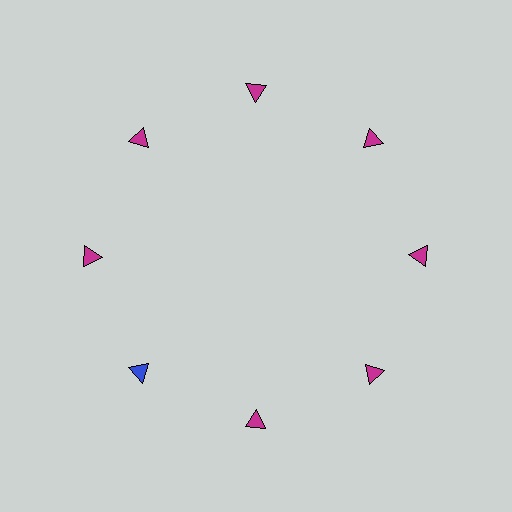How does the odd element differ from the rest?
It has a different color: blue instead of magenta.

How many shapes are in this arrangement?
There are 8 shapes arranged in a ring pattern.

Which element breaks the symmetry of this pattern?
The blue triangle at roughly the 8 o'clock position breaks the symmetry. All other shapes are magenta triangles.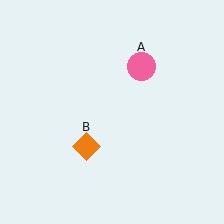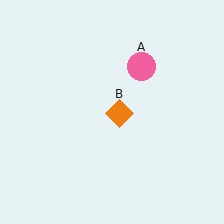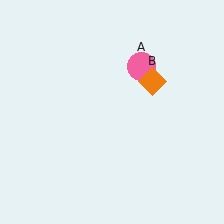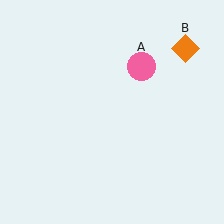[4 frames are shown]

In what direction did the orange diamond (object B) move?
The orange diamond (object B) moved up and to the right.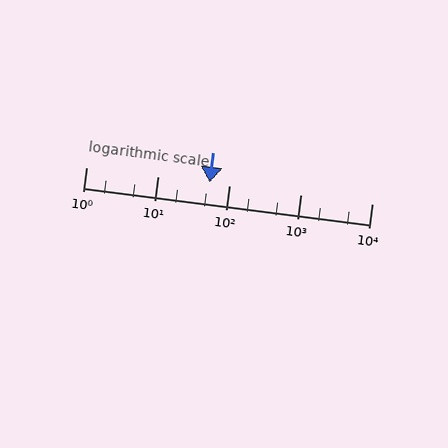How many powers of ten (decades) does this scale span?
The scale spans 4 decades, from 1 to 10000.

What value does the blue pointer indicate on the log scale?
The pointer indicates approximately 53.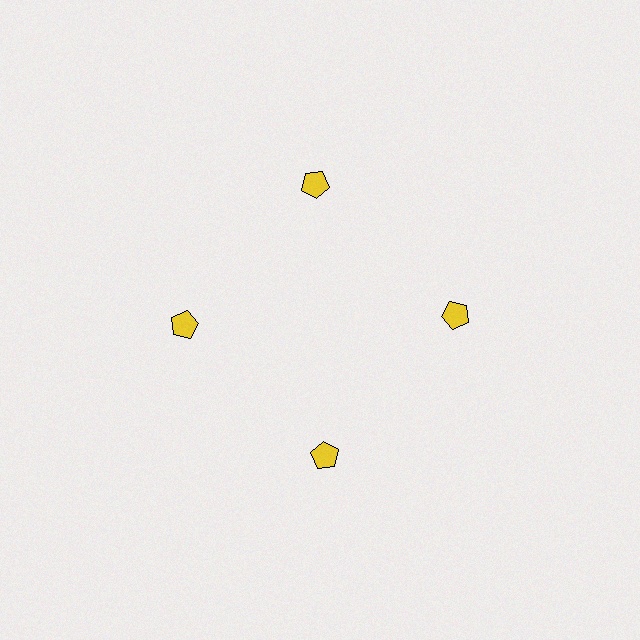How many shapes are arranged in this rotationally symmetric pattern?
There are 4 shapes, arranged in 4 groups of 1.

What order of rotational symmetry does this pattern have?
This pattern has 4-fold rotational symmetry.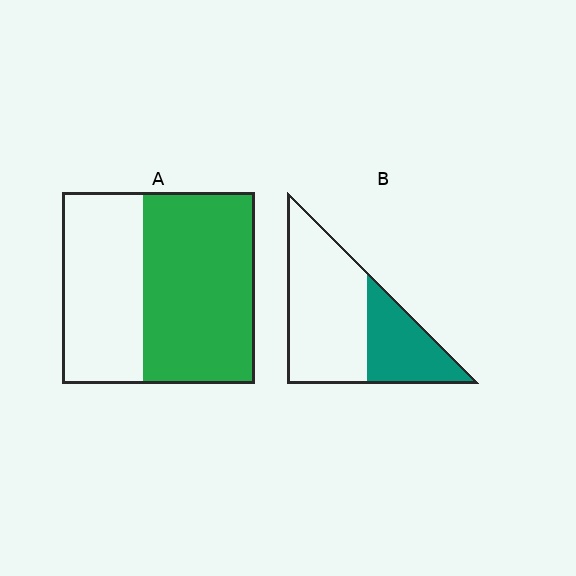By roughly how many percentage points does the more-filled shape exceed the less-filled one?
By roughly 25 percentage points (A over B).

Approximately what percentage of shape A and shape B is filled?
A is approximately 60% and B is approximately 35%.